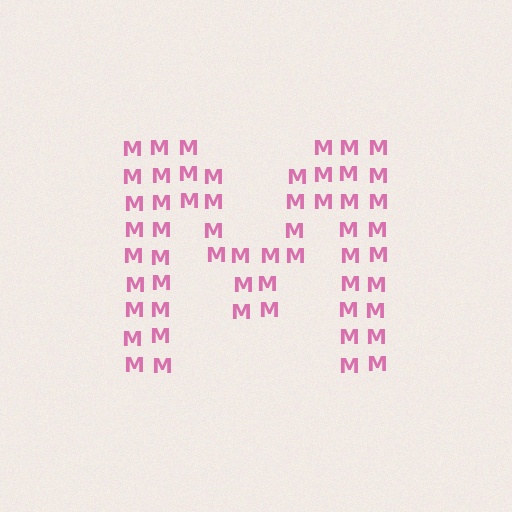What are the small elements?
The small elements are letter M's.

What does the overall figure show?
The overall figure shows the letter M.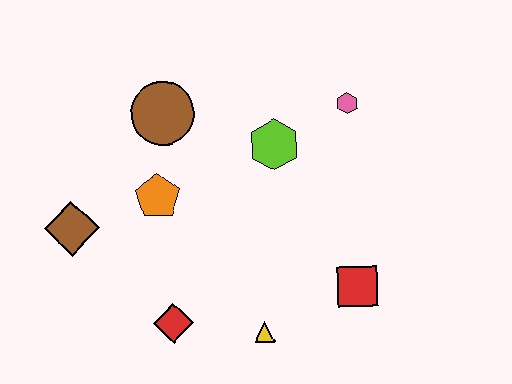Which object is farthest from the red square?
The brown diamond is farthest from the red square.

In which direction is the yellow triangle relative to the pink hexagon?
The yellow triangle is below the pink hexagon.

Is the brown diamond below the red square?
No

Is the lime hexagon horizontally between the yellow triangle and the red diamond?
No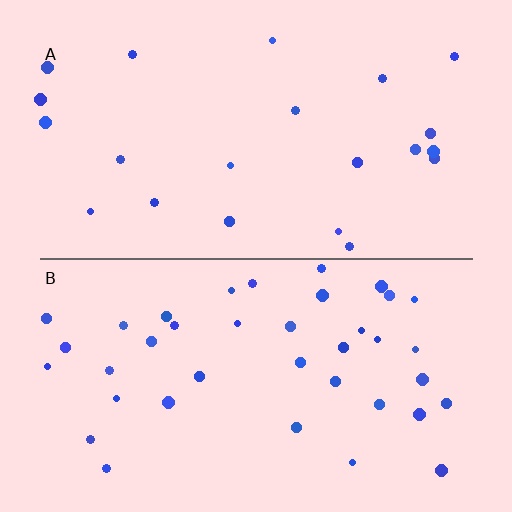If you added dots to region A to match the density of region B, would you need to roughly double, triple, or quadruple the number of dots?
Approximately double.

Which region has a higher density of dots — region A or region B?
B (the bottom).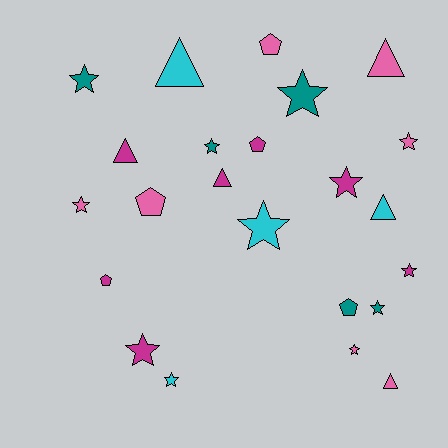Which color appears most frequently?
Pink, with 7 objects.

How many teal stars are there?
There are 4 teal stars.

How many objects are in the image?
There are 23 objects.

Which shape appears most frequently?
Star, with 12 objects.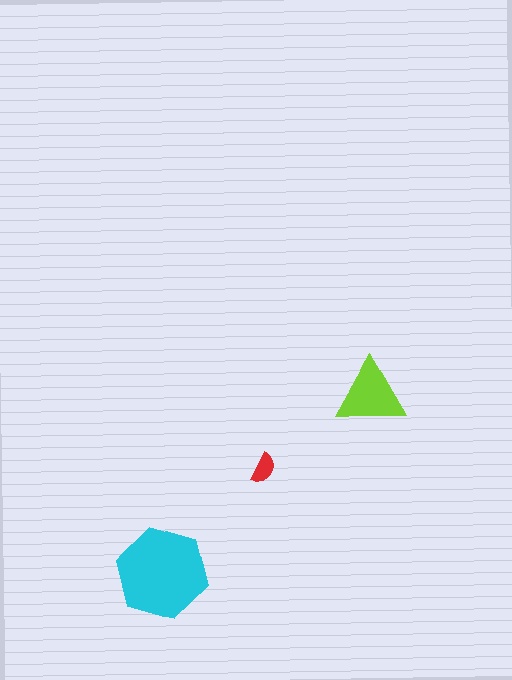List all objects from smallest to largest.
The red semicircle, the lime triangle, the cyan hexagon.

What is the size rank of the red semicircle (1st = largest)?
3rd.